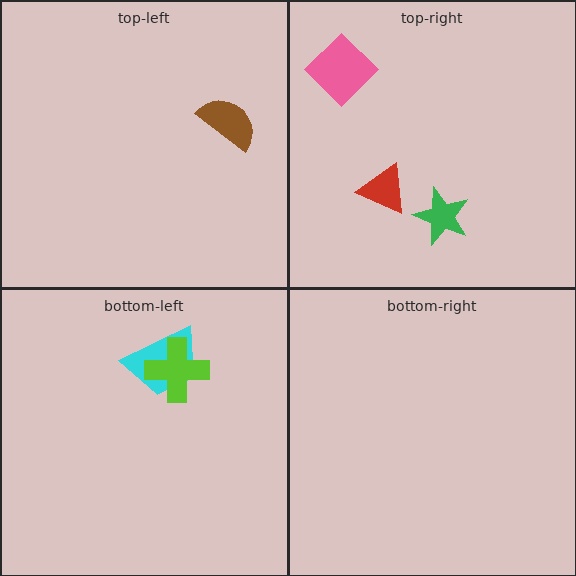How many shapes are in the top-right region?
3.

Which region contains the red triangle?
The top-right region.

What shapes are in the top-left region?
The brown semicircle.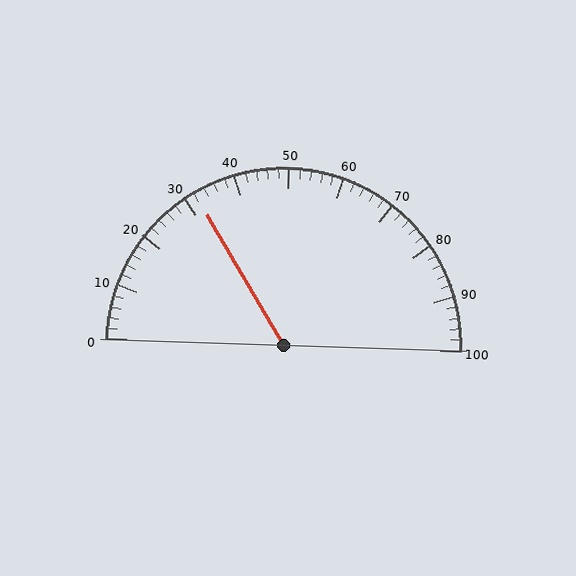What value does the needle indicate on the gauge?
The needle indicates approximately 32.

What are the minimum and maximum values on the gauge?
The gauge ranges from 0 to 100.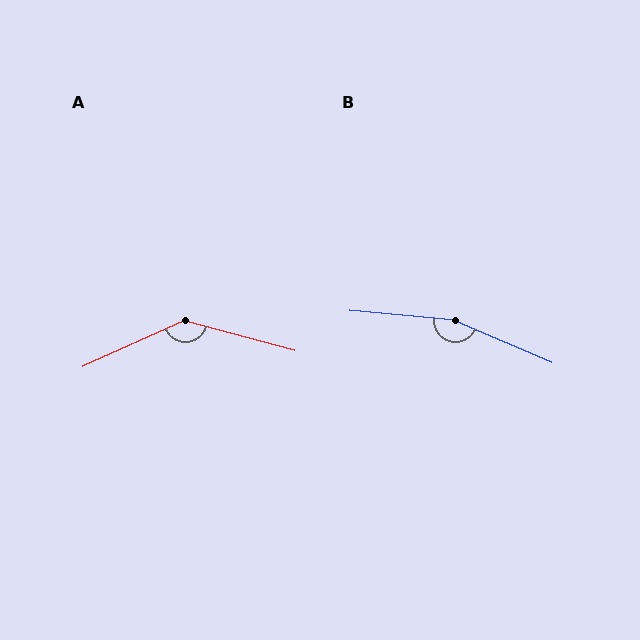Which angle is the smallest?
A, at approximately 141 degrees.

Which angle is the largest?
B, at approximately 162 degrees.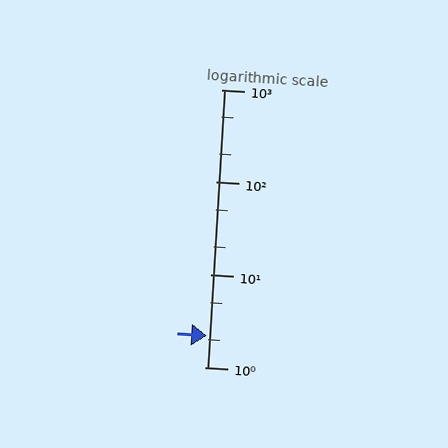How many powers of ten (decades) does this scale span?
The scale spans 3 decades, from 1 to 1000.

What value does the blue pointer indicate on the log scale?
The pointer indicates approximately 2.2.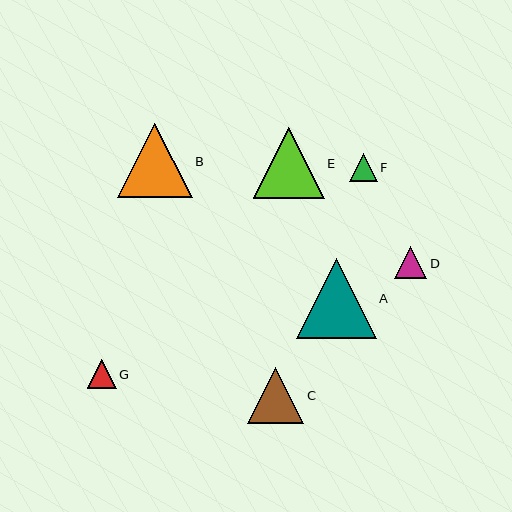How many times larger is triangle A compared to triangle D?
Triangle A is approximately 2.5 times the size of triangle D.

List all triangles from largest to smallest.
From largest to smallest: A, B, E, C, D, G, F.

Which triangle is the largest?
Triangle A is the largest with a size of approximately 80 pixels.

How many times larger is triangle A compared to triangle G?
Triangle A is approximately 2.8 times the size of triangle G.